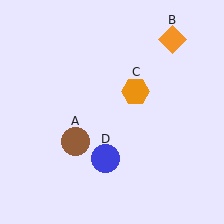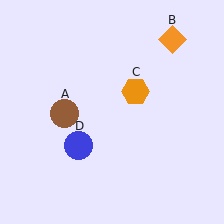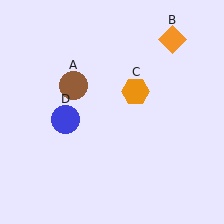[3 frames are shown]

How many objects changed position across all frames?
2 objects changed position: brown circle (object A), blue circle (object D).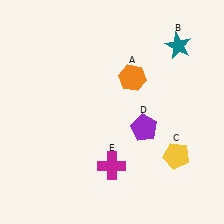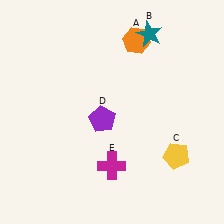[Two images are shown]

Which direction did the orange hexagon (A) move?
The orange hexagon (A) moved up.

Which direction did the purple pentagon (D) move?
The purple pentagon (D) moved left.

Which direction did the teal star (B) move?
The teal star (B) moved left.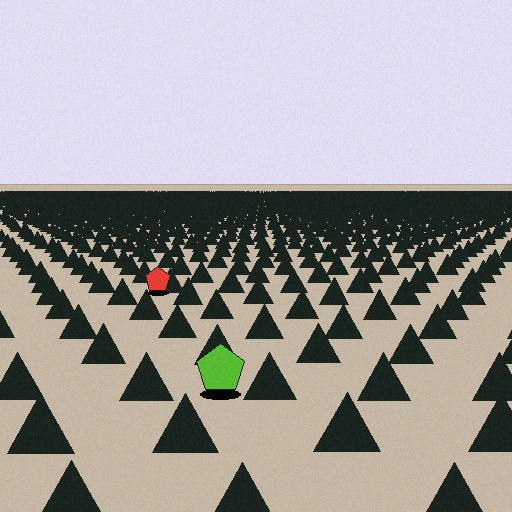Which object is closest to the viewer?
The lime pentagon is closest. The texture marks near it are larger and more spread out.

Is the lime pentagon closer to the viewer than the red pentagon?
Yes. The lime pentagon is closer — you can tell from the texture gradient: the ground texture is coarser near it.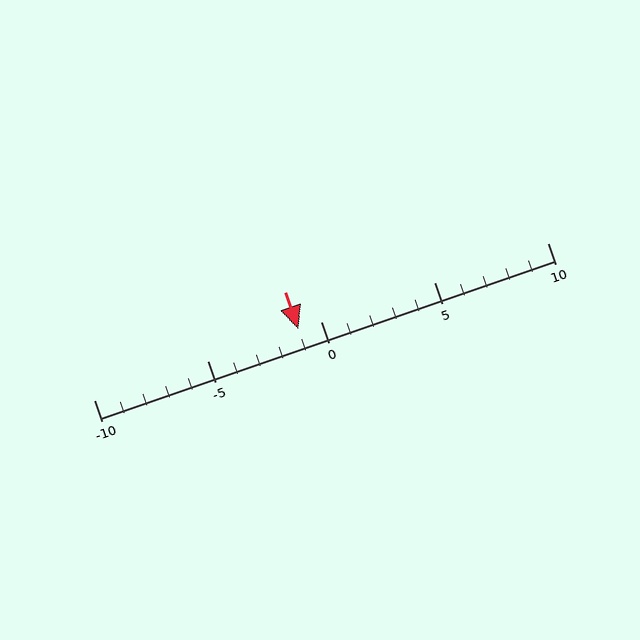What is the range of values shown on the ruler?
The ruler shows values from -10 to 10.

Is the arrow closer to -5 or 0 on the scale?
The arrow is closer to 0.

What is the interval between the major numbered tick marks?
The major tick marks are spaced 5 units apart.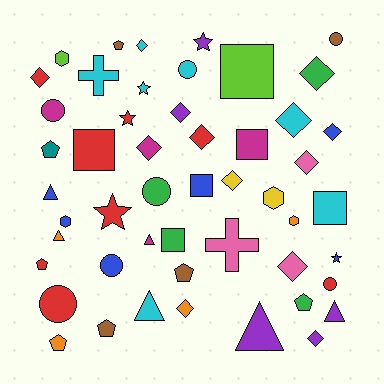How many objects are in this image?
There are 50 objects.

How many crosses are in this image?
There are 2 crosses.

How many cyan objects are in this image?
There are 7 cyan objects.